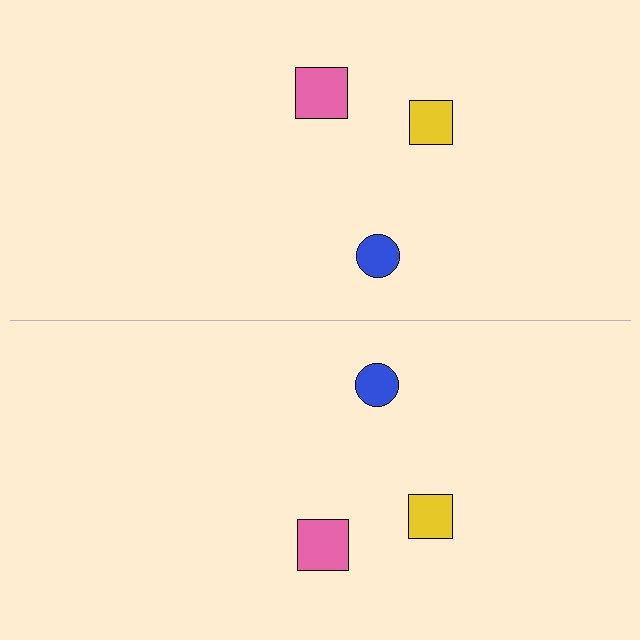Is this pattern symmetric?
Yes, this pattern has bilateral (reflection) symmetry.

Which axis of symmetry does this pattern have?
The pattern has a horizontal axis of symmetry running through the center of the image.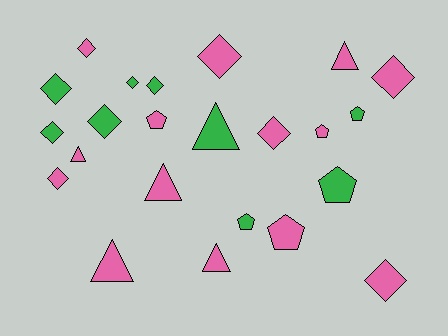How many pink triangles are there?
There are 5 pink triangles.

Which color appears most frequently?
Pink, with 14 objects.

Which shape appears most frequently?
Diamond, with 11 objects.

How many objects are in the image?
There are 23 objects.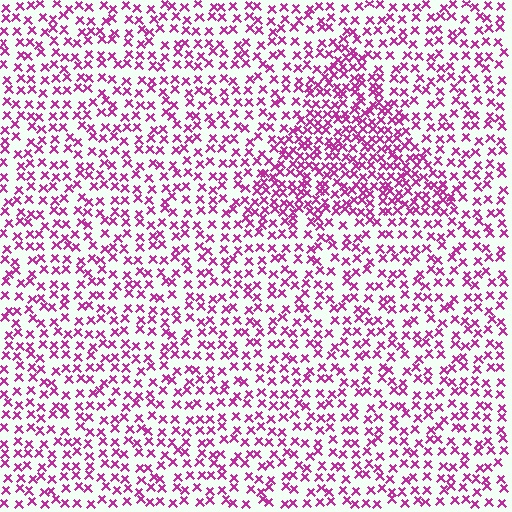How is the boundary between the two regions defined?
The boundary is defined by a change in element density (approximately 1.8x ratio). All elements are the same color, size, and shape.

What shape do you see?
I see a triangle.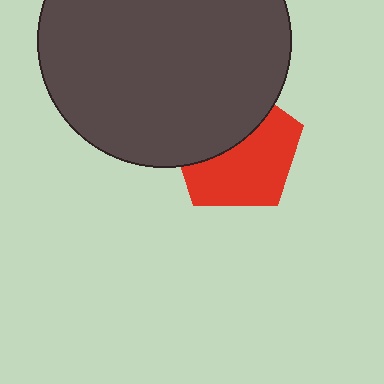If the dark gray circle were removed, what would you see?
You would see the complete red pentagon.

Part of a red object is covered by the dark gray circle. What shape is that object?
It is a pentagon.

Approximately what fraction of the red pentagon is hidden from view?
Roughly 43% of the red pentagon is hidden behind the dark gray circle.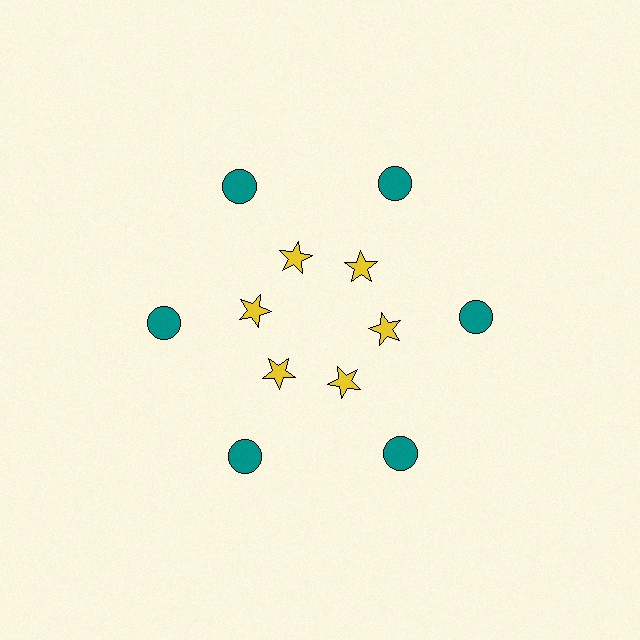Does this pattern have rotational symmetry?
Yes, this pattern has 6-fold rotational symmetry. It looks the same after rotating 60 degrees around the center.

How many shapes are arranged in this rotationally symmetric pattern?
There are 12 shapes, arranged in 6 groups of 2.